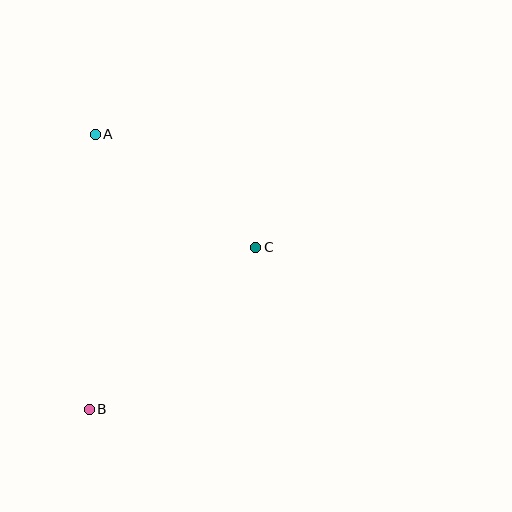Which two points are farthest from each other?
Points A and B are farthest from each other.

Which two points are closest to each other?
Points A and C are closest to each other.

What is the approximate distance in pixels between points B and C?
The distance between B and C is approximately 232 pixels.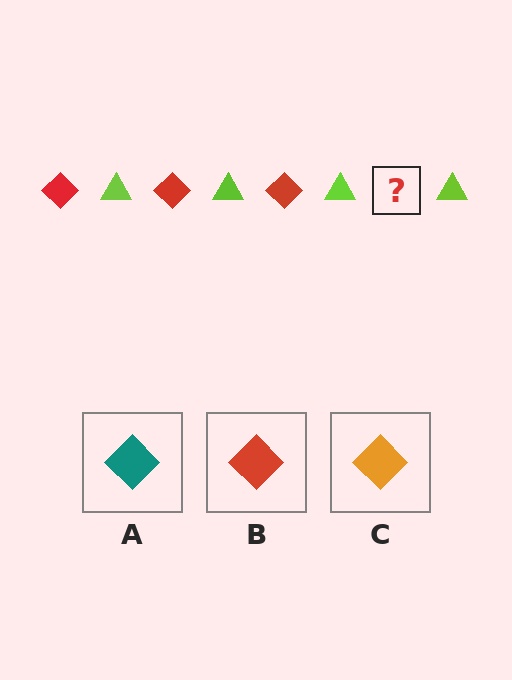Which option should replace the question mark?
Option B.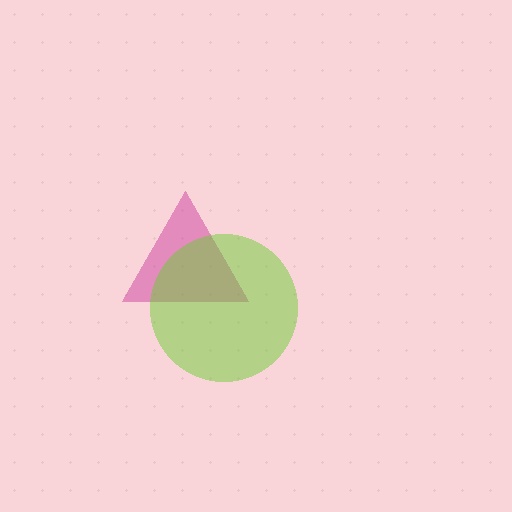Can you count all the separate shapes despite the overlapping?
Yes, there are 2 separate shapes.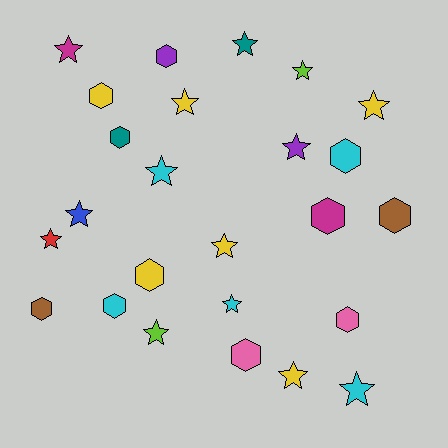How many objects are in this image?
There are 25 objects.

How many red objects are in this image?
There is 1 red object.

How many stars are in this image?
There are 14 stars.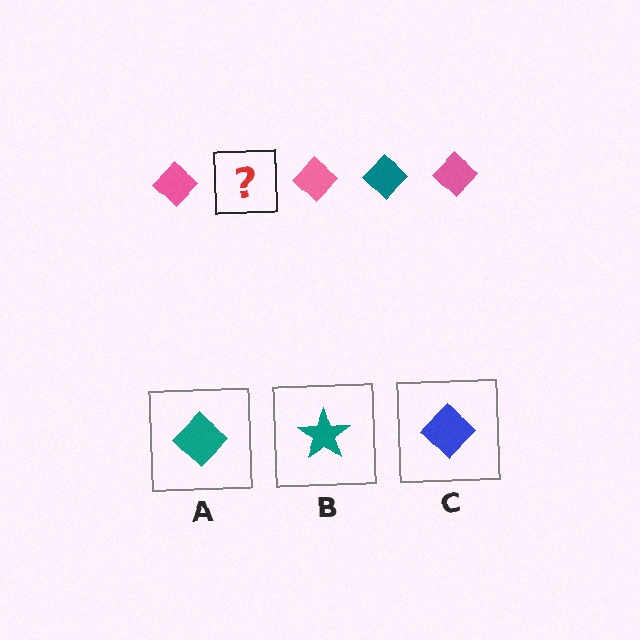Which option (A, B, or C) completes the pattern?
A.